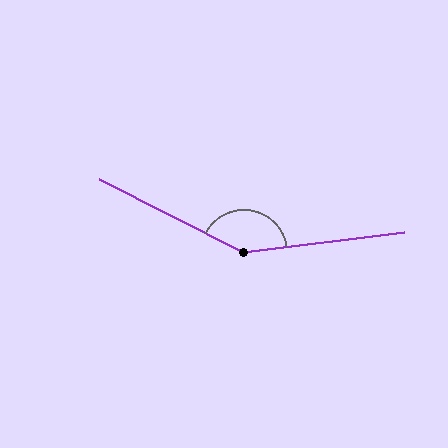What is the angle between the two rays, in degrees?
Approximately 146 degrees.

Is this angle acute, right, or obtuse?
It is obtuse.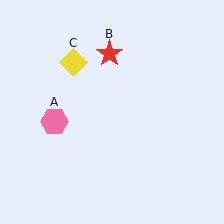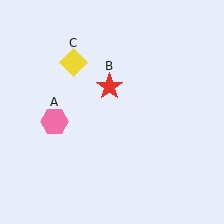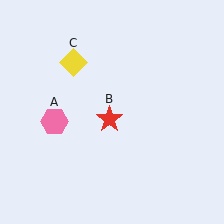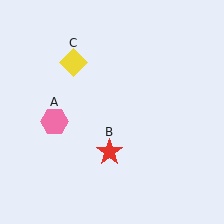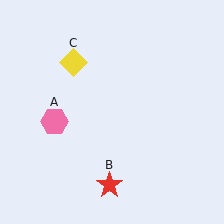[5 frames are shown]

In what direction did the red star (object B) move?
The red star (object B) moved down.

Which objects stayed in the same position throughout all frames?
Pink hexagon (object A) and yellow diamond (object C) remained stationary.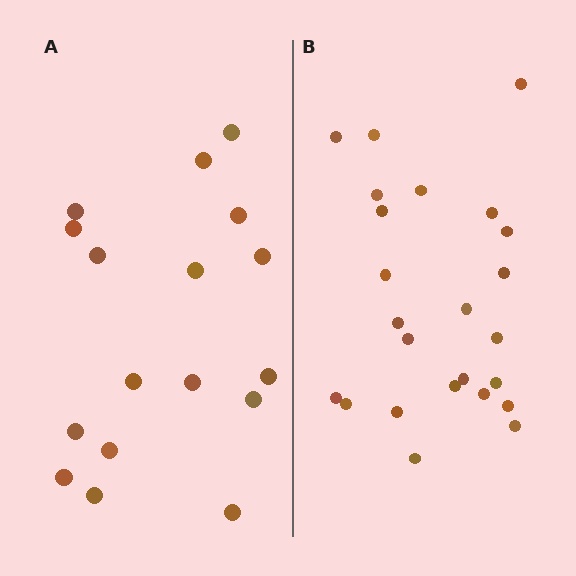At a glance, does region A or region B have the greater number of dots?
Region B (the right region) has more dots.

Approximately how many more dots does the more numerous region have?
Region B has roughly 8 or so more dots than region A.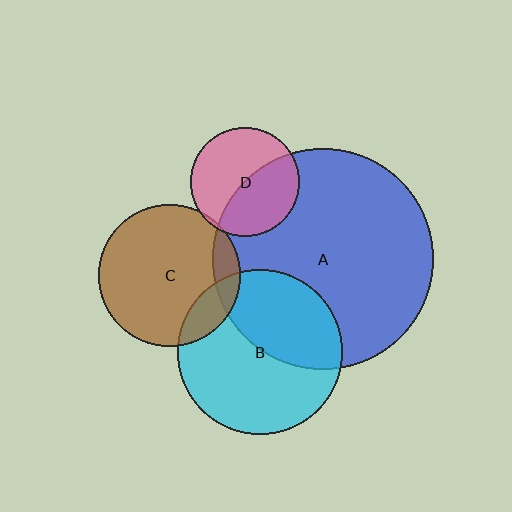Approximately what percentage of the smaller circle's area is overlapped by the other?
Approximately 15%.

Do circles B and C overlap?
Yes.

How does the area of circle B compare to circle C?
Approximately 1.4 times.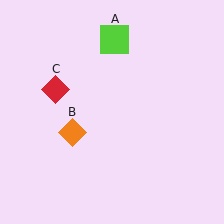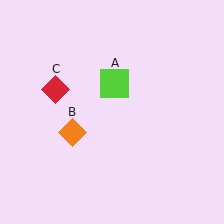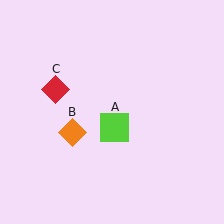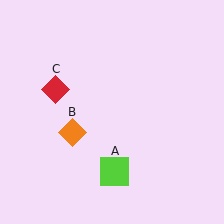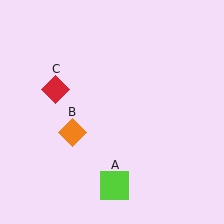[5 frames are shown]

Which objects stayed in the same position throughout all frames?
Orange diamond (object B) and red diamond (object C) remained stationary.